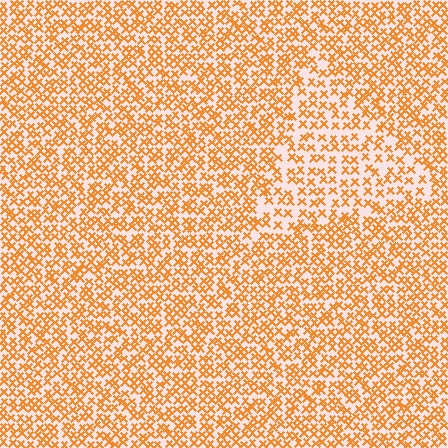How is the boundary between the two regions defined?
The boundary is defined by a change in element density (approximately 1.6x ratio). All elements are the same color, size, and shape.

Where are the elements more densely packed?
The elements are more densely packed outside the triangle boundary.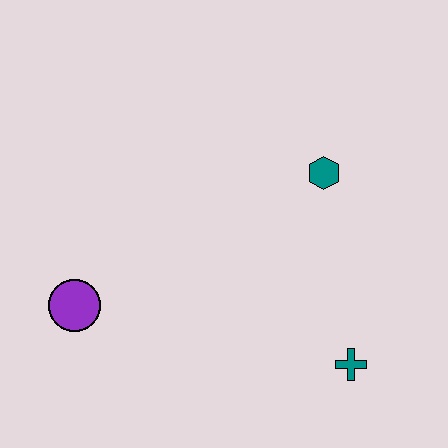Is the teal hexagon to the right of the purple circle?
Yes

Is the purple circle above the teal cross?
Yes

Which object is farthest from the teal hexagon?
The purple circle is farthest from the teal hexagon.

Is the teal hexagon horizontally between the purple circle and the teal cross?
Yes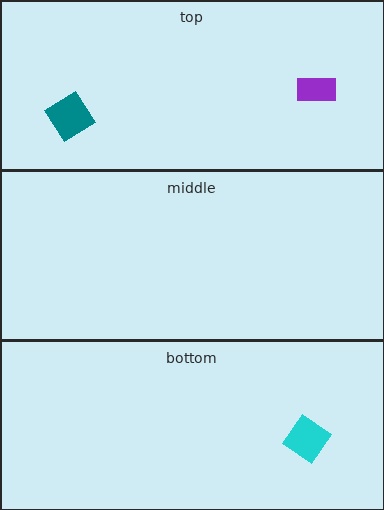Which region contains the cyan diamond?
The bottom region.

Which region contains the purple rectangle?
The top region.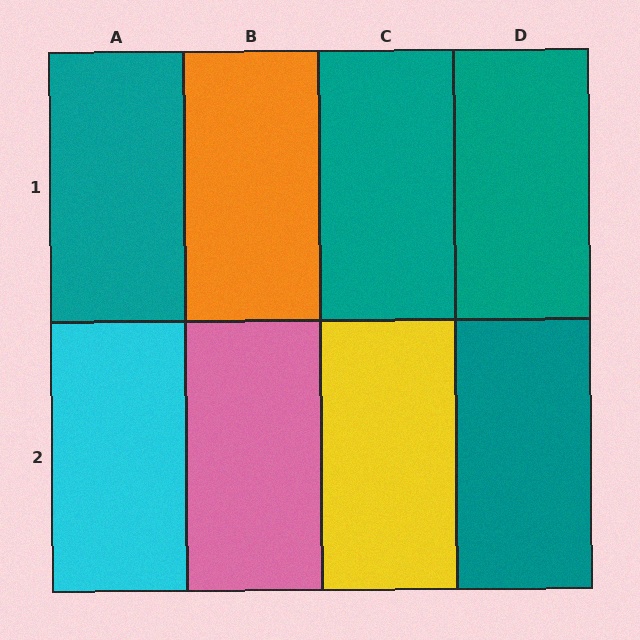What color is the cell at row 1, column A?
Teal.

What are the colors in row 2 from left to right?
Cyan, pink, yellow, teal.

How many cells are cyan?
1 cell is cyan.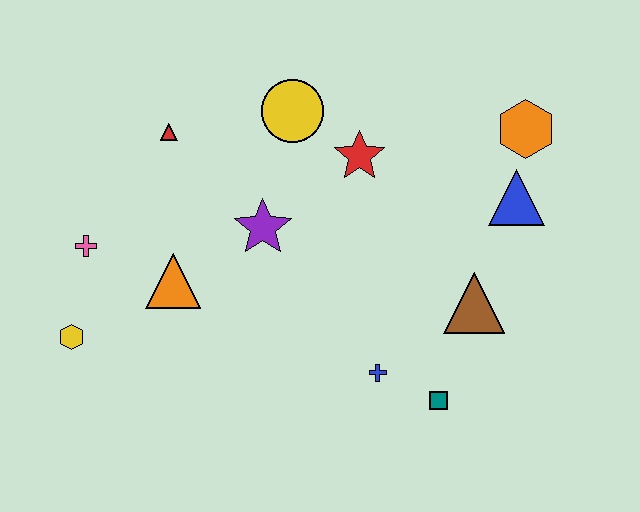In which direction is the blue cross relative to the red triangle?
The blue cross is below the red triangle.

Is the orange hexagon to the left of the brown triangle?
No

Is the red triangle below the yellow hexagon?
No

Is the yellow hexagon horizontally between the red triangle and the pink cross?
No